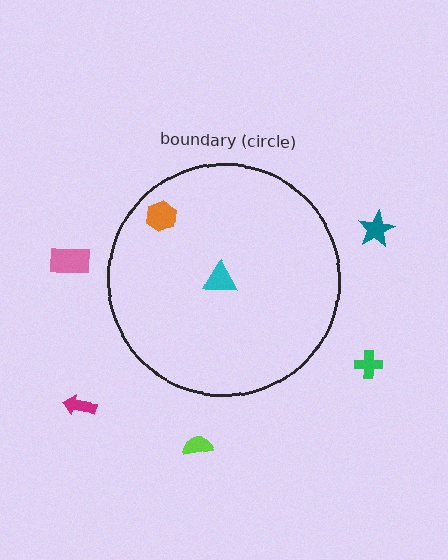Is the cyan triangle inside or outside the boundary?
Inside.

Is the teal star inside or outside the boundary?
Outside.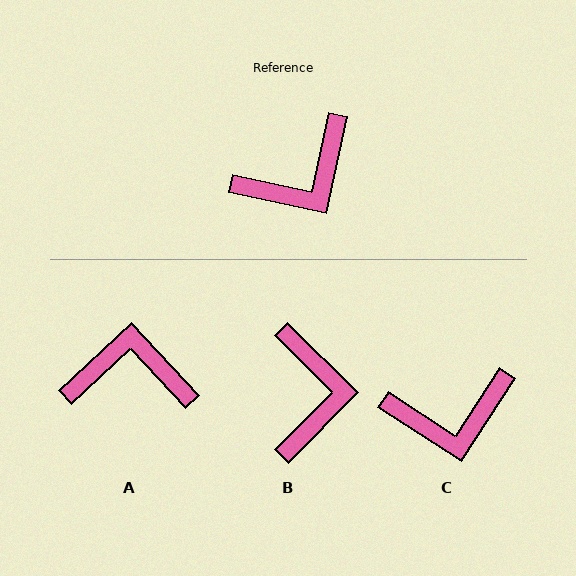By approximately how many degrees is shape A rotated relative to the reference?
Approximately 145 degrees counter-clockwise.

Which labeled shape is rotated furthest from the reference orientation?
A, about 145 degrees away.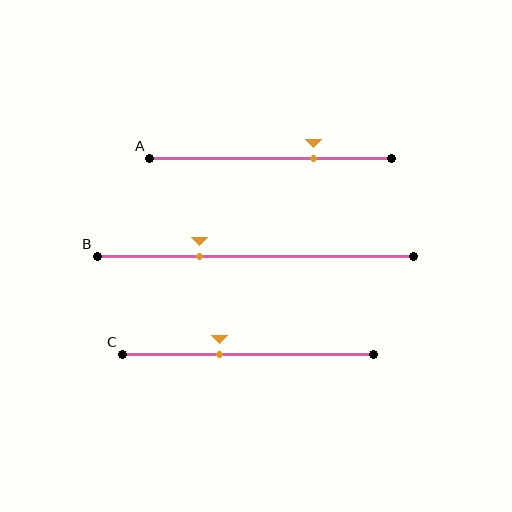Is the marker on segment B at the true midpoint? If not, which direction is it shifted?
No, the marker on segment B is shifted to the left by about 18% of the segment length.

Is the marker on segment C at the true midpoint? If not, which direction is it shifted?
No, the marker on segment C is shifted to the left by about 11% of the segment length.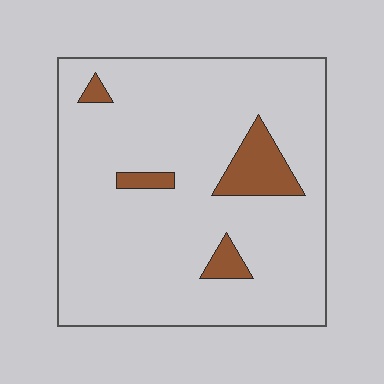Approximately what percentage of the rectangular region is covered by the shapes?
Approximately 10%.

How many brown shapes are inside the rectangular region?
4.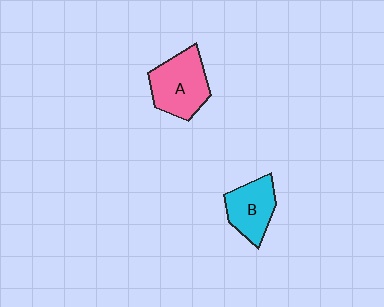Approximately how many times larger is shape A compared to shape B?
Approximately 1.3 times.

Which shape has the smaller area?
Shape B (cyan).